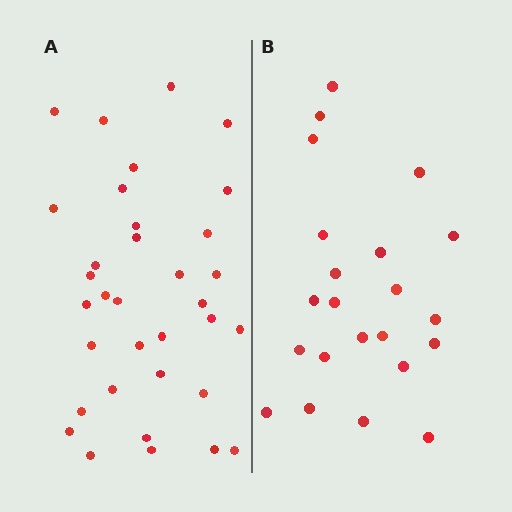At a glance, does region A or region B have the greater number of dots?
Region A (the left region) has more dots.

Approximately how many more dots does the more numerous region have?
Region A has roughly 12 or so more dots than region B.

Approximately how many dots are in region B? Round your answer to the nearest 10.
About 20 dots. (The exact count is 22, which rounds to 20.)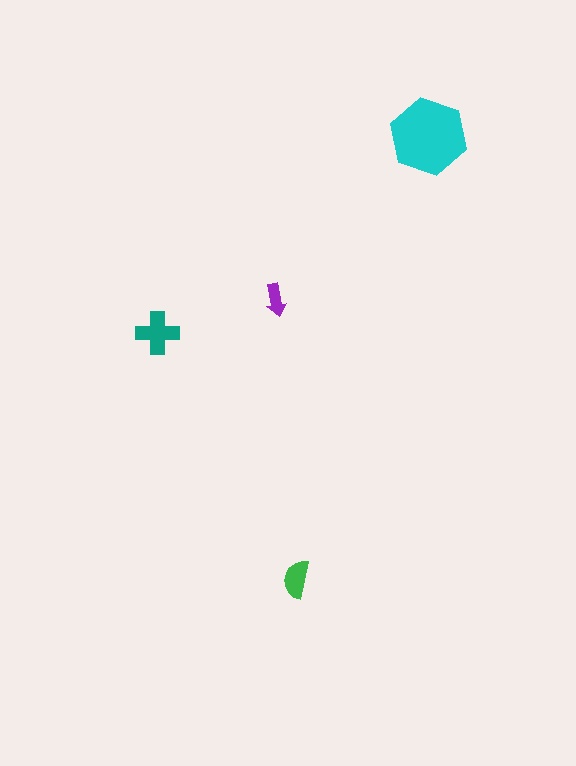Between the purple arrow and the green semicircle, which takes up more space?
The green semicircle.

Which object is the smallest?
The purple arrow.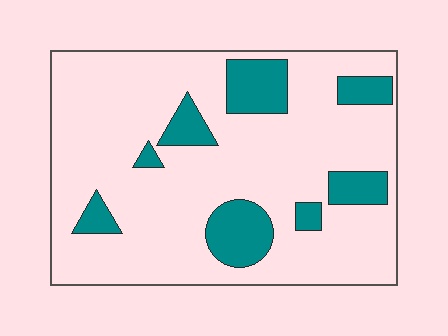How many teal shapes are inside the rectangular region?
8.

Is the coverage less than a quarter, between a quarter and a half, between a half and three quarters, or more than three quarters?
Less than a quarter.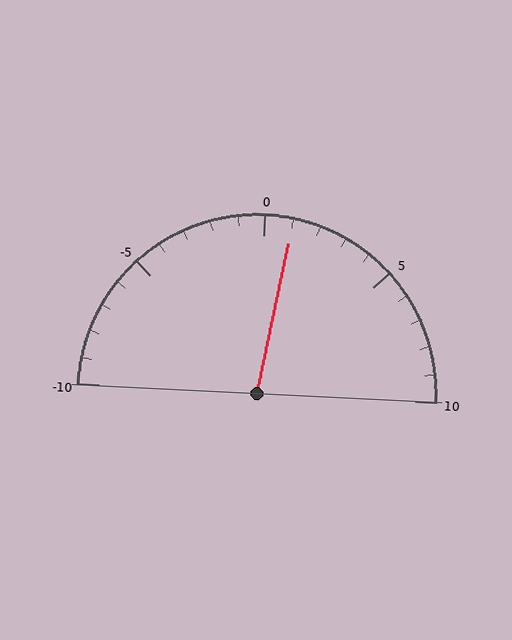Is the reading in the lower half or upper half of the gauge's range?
The reading is in the upper half of the range (-10 to 10).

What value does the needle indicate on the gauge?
The needle indicates approximately 1.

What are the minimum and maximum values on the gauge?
The gauge ranges from -10 to 10.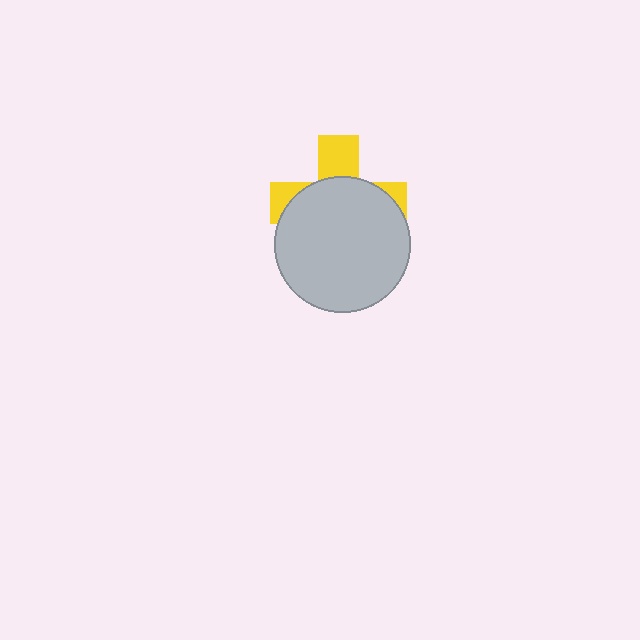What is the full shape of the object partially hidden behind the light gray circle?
The partially hidden object is a yellow cross.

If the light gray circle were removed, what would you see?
You would see the complete yellow cross.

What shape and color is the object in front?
The object in front is a light gray circle.